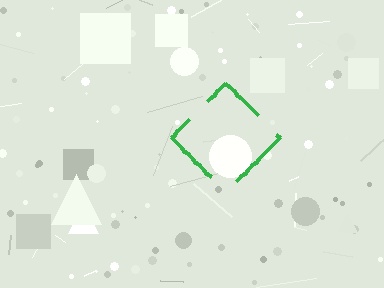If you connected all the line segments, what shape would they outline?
They would outline a diamond.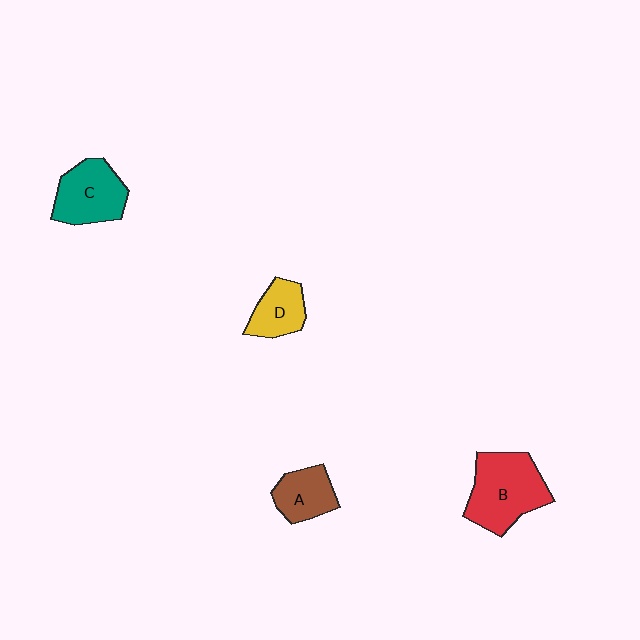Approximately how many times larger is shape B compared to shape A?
Approximately 1.8 times.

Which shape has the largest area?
Shape B (red).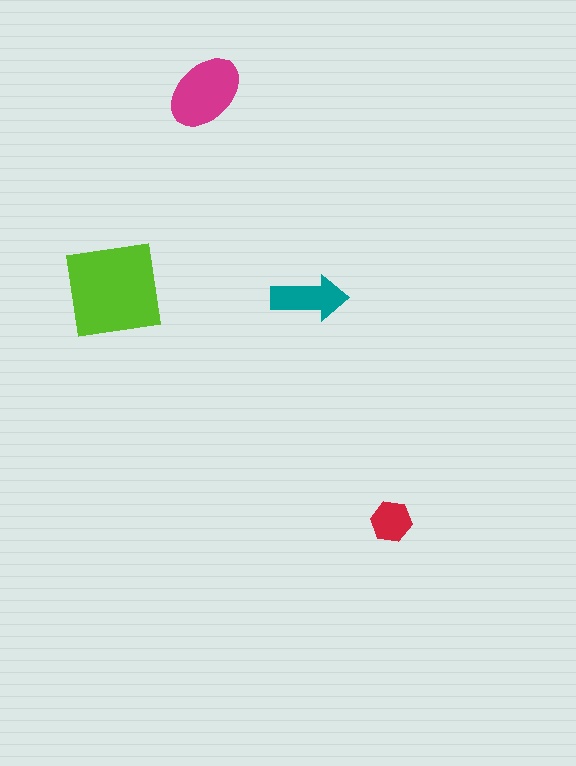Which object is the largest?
The lime square.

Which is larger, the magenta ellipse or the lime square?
The lime square.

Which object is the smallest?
The red hexagon.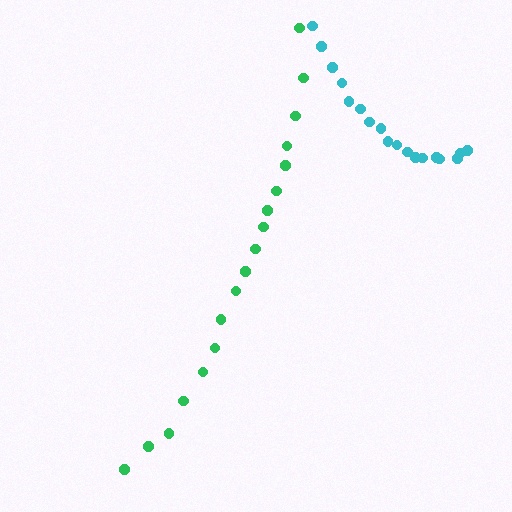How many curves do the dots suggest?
There are 2 distinct paths.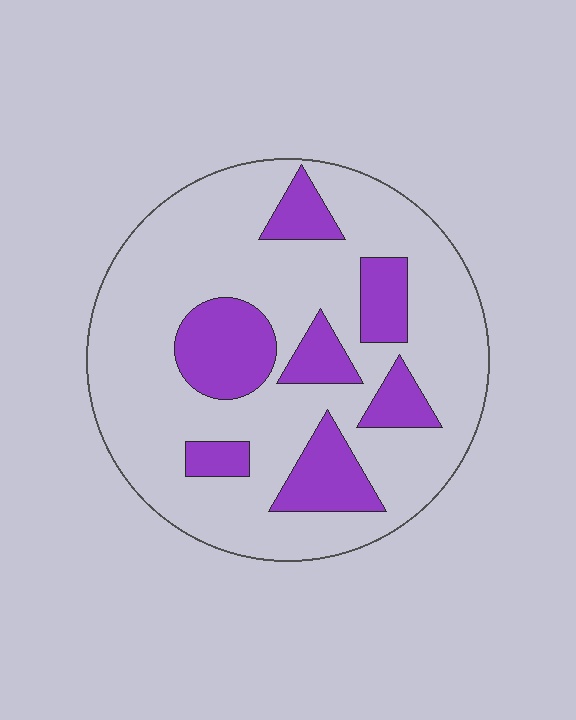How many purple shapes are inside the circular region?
7.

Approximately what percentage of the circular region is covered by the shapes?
Approximately 25%.